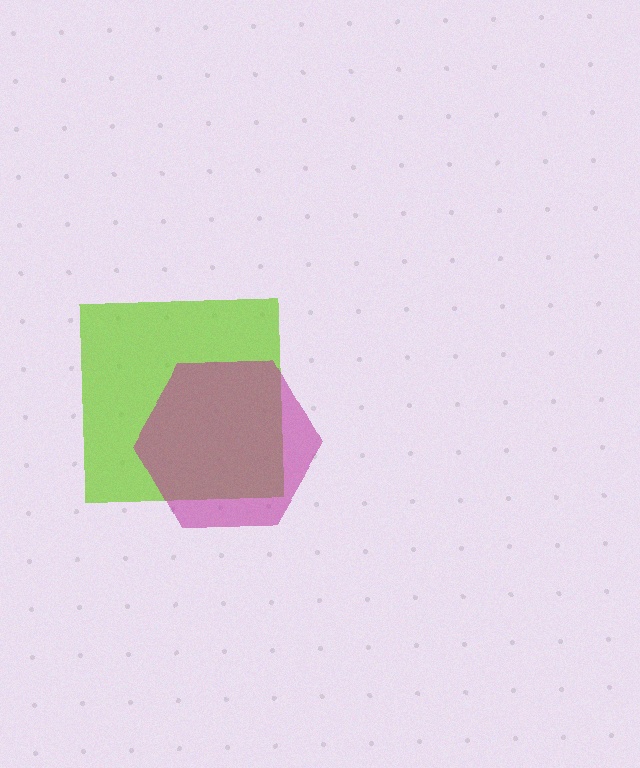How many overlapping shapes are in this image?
There are 2 overlapping shapes in the image.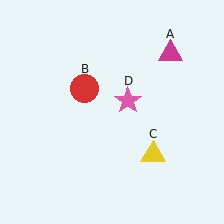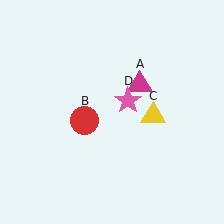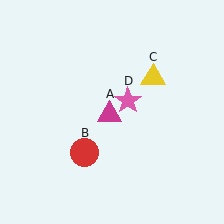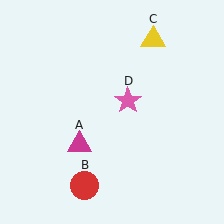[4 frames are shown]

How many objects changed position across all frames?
3 objects changed position: magenta triangle (object A), red circle (object B), yellow triangle (object C).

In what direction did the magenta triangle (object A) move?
The magenta triangle (object A) moved down and to the left.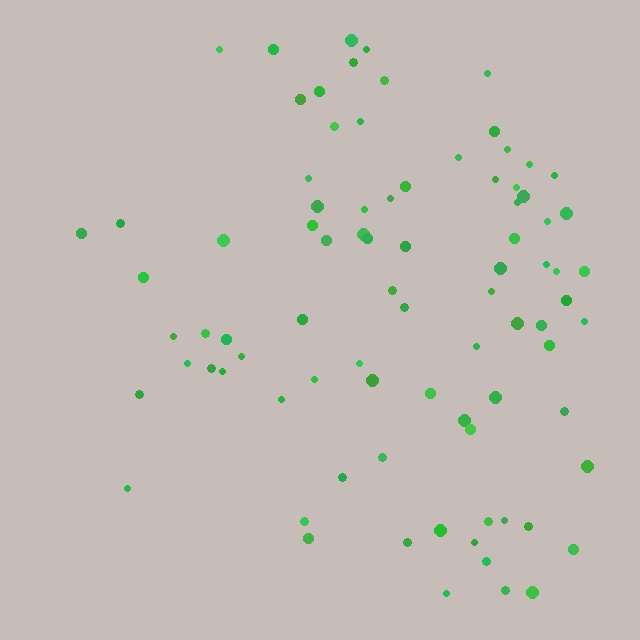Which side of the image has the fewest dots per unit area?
The left.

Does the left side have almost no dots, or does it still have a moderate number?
Still a moderate number, just noticeably fewer than the right.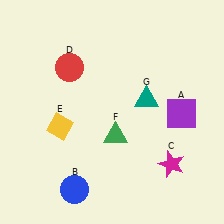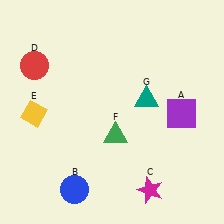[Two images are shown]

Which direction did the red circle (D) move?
The red circle (D) moved left.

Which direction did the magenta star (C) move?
The magenta star (C) moved down.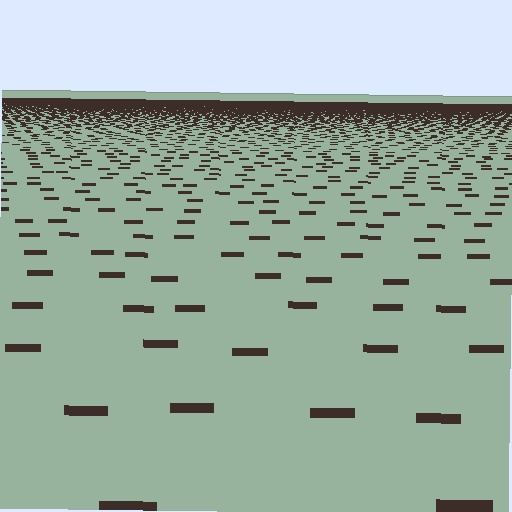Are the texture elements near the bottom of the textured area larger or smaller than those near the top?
Larger. Near the bottom, elements are closer to the viewer and appear at a bigger on-screen size.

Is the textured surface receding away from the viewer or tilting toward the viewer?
The surface is receding away from the viewer. Texture elements get smaller and denser toward the top.